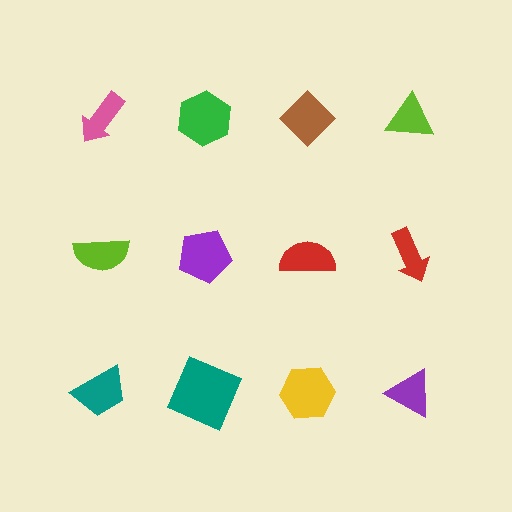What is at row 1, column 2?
A green hexagon.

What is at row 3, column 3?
A yellow hexagon.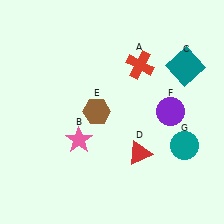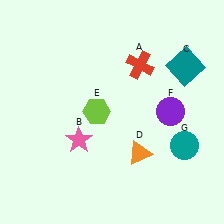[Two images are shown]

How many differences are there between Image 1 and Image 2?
There are 2 differences between the two images.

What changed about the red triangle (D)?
In Image 1, D is red. In Image 2, it changed to orange.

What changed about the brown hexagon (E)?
In Image 1, E is brown. In Image 2, it changed to lime.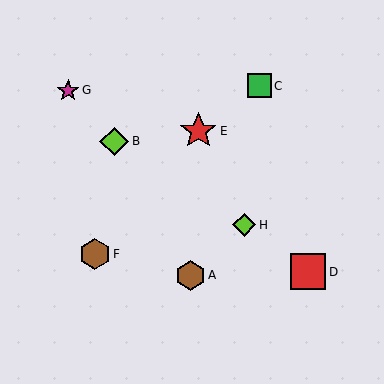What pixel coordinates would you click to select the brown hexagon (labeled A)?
Click at (190, 275) to select the brown hexagon A.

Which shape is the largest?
The red star (labeled E) is the largest.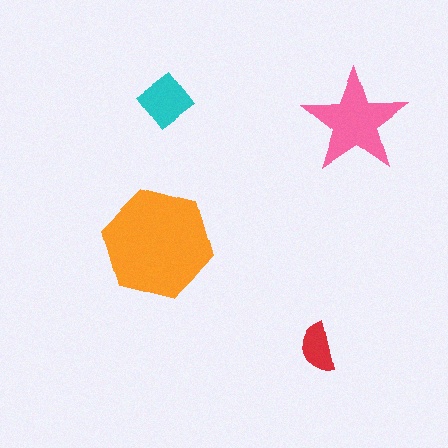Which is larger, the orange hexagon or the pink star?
The orange hexagon.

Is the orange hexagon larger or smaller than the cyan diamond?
Larger.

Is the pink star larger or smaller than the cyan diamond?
Larger.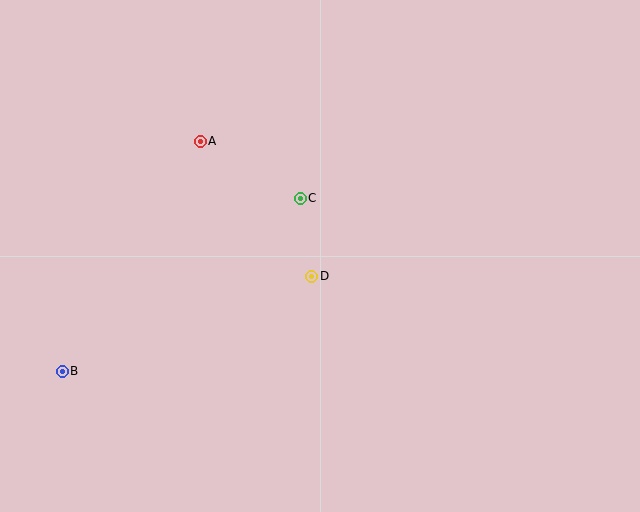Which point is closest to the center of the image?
Point D at (312, 276) is closest to the center.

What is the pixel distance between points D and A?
The distance between D and A is 175 pixels.